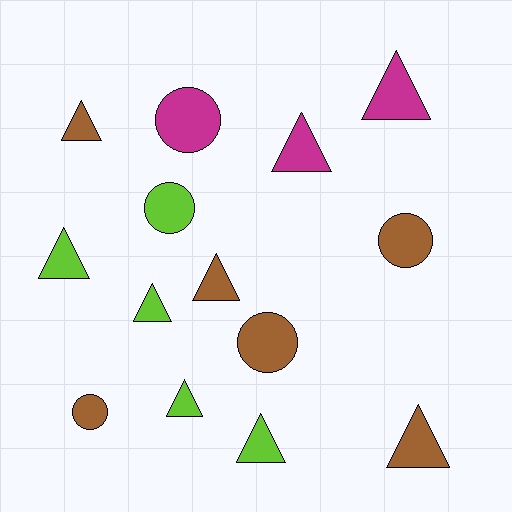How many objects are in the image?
There are 14 objects.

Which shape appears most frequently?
Triangle, with 9 objects.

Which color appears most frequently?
Brown, with 6 objects.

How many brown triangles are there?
There are 3 brown triangles.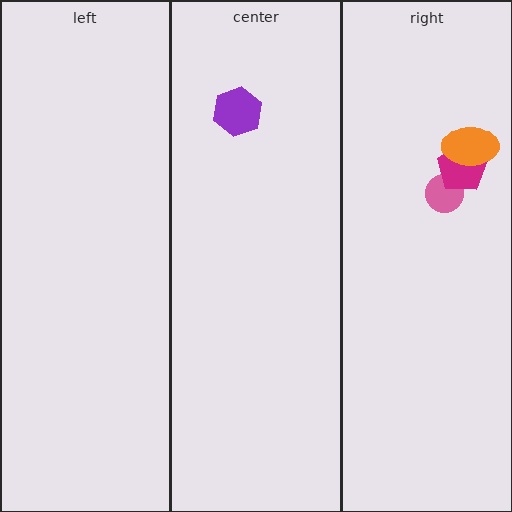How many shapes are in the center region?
1.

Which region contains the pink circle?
The right region.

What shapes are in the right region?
The pink circle, the magenta pentagon, the orange ellipse.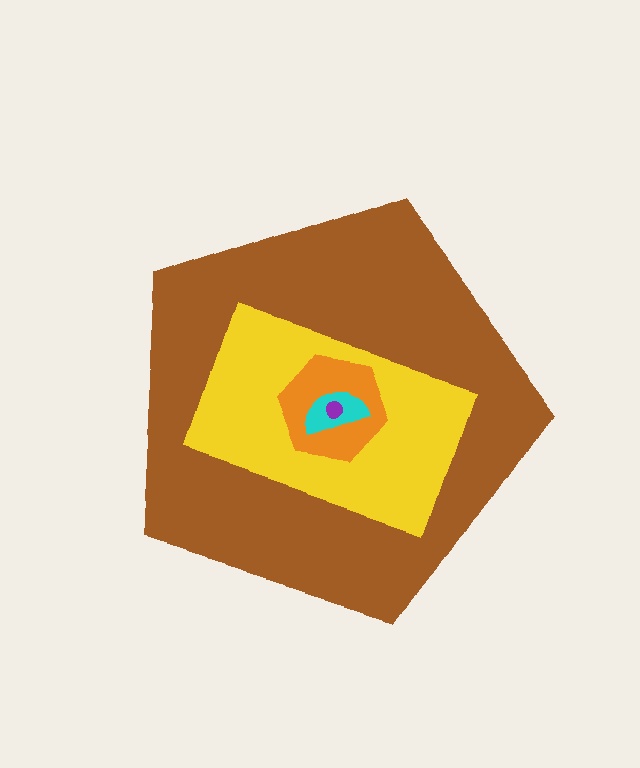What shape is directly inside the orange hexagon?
The cyan semicircle.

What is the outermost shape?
The brown pentagon.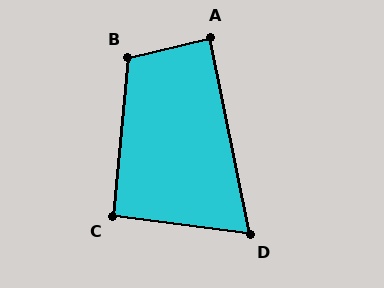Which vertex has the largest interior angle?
B, at approximately 109 degrees.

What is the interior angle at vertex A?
Approximately 88 degrees (approximately right).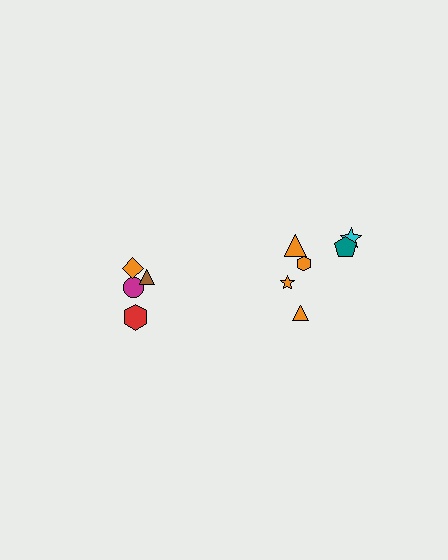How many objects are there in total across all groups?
There are 10 objects.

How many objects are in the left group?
There are 4 objects.